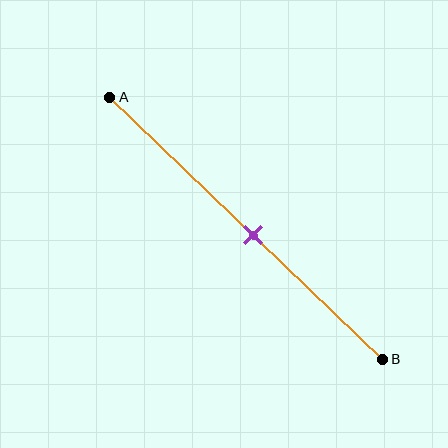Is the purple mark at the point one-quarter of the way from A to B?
No, the mark is at about 55% from A, not at the 25% one-quarter point.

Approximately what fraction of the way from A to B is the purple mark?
The purple mark is approximately 55% of the way from A to B.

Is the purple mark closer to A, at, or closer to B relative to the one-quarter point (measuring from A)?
The purple mark is closer to point B than the one-quarter point of segment AB.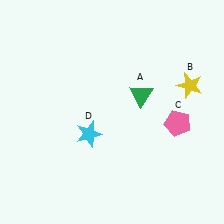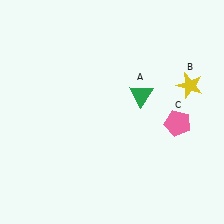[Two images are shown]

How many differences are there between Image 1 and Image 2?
There is 1 difference between the two images.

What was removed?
The cyan star (D) was removed in Image 2.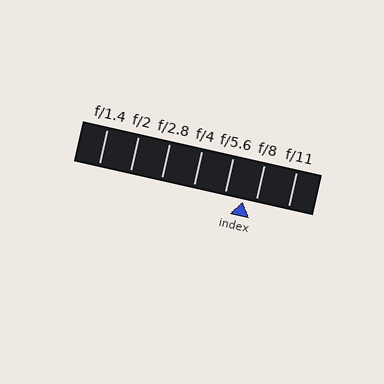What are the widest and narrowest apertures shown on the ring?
The widest aperture shown is f/1.4 and the narrowest is f/11.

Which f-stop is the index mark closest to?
The index mark is closest to f/8.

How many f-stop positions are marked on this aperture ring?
There are 7 f-stop positions marked.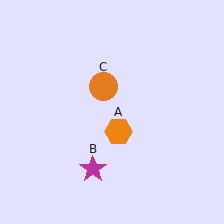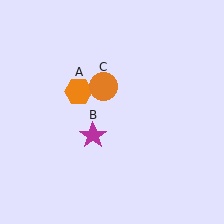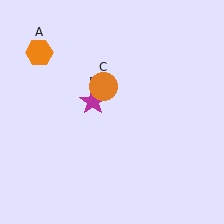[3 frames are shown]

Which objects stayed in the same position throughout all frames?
Orange circle (object C) remained stationary.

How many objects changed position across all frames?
2 objects changed position: orange hexagon (object A), magenta star (object B).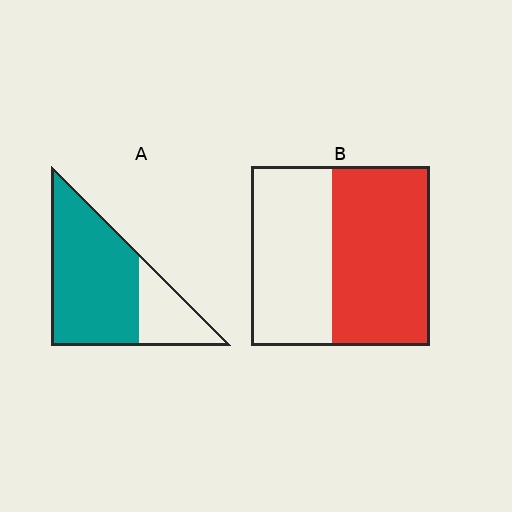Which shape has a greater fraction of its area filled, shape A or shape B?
Shape A.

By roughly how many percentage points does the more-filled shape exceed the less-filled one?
By roughly 20 percentage points (A over B).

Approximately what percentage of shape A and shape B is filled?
A is approximately 75% and B is approximately 55%.